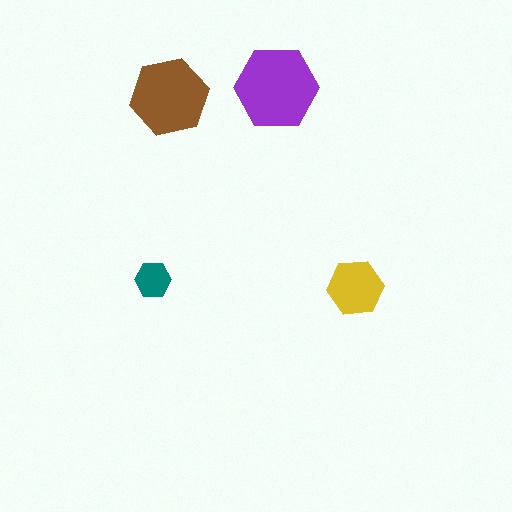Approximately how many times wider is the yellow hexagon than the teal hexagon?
About 1.5 times wider.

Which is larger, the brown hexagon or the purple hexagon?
The purple one.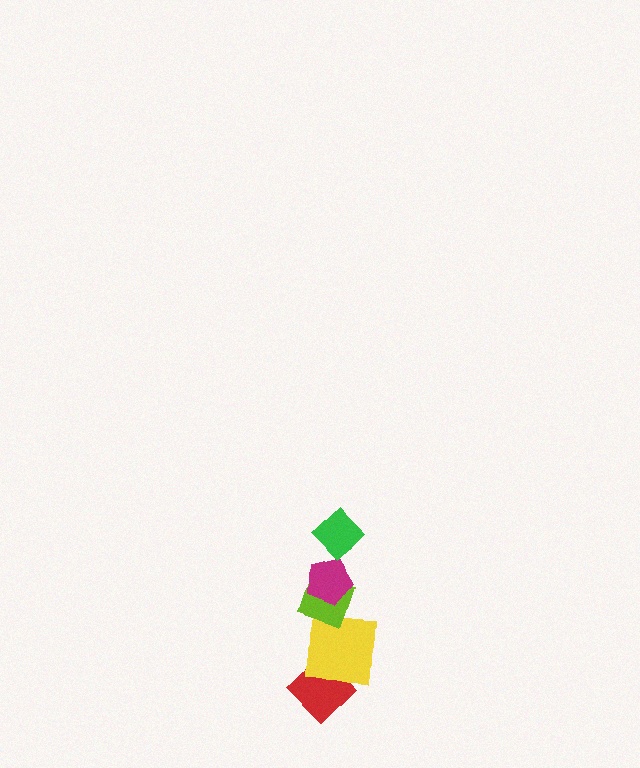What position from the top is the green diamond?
The green diamond is 1st from the top.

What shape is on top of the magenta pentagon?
The green diamond is on top of the magenta pentagon.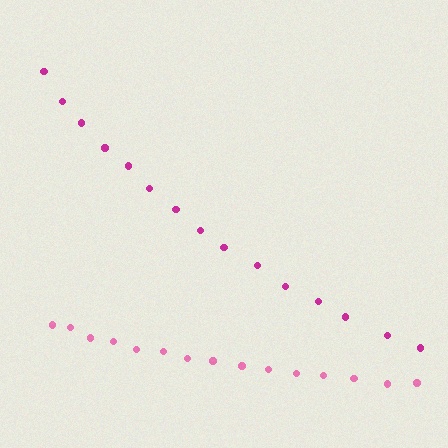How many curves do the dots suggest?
There are 2 distinct paths.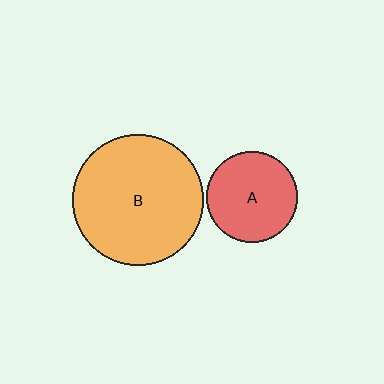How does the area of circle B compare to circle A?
Approximately 2.1 times.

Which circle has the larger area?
Circle B (orange).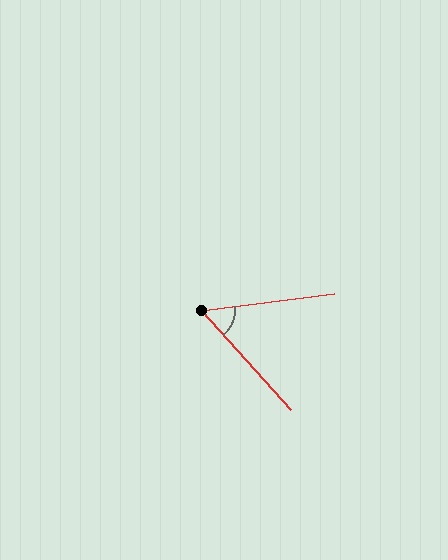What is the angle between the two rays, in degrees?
Approximately 55 degrees.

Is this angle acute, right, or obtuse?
It is acute.